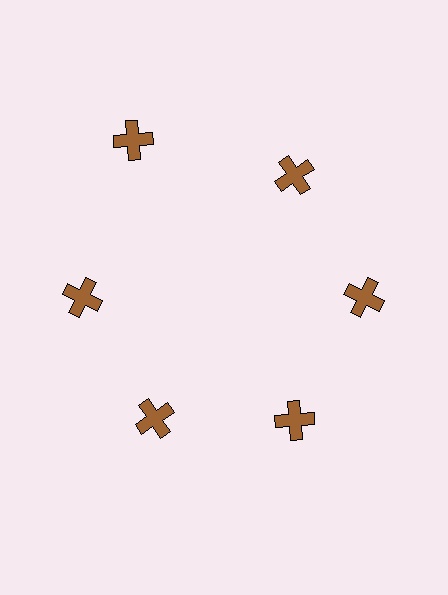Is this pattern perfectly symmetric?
No. The 6 brown crosses are arranged in a ring, but one element near the 11 o'clock position is pushed outward from the center, breaking the 6-fold rotational symmetry.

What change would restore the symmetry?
The symmetry would be restored by moving it inward, back onto the ring so that all 6 crosses sit at equal angles and equal distance from the center.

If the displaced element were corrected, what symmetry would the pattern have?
It would have 6-fold rotational symmetry — the pattern would map onto itself every 60 degrees.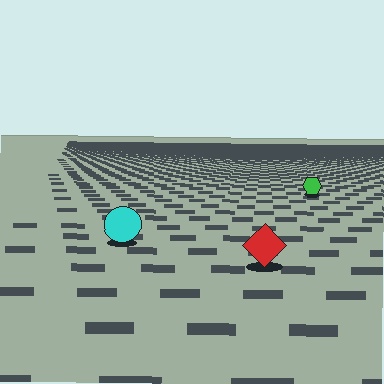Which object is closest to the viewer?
The red diamond is closest. The texture marks near it are larger and more spread out.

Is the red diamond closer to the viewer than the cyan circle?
Yes. The red diamond is closer — you can tell from the texture gradient: the ground texture is coarser near it.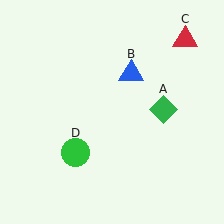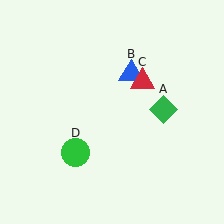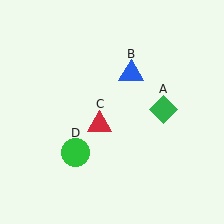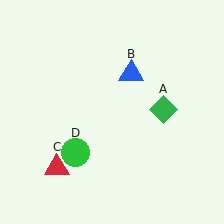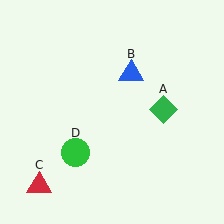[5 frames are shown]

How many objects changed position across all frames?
1 object changed position: red triangle (object C).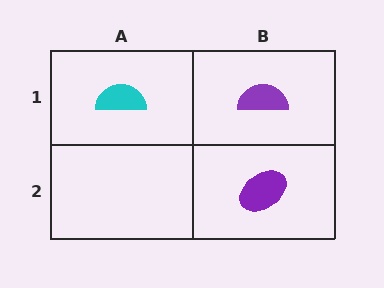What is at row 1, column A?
A cyan semicircle.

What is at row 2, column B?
A purple ellipse.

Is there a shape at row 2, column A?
No, that cell is empty.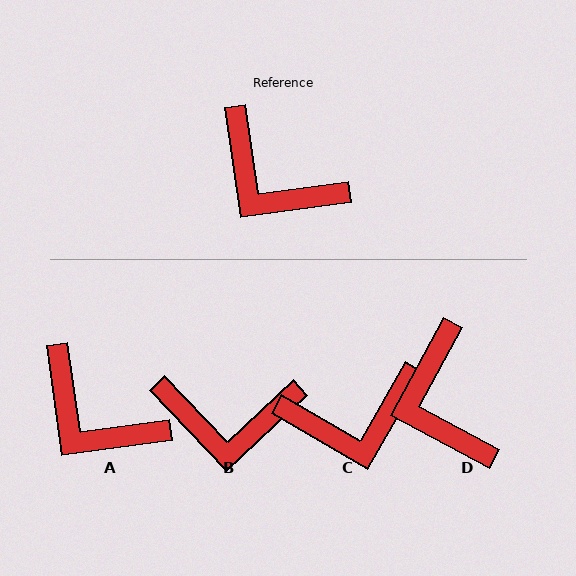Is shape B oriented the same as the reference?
No, it is off by about 35 degrees.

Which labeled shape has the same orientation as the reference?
A.